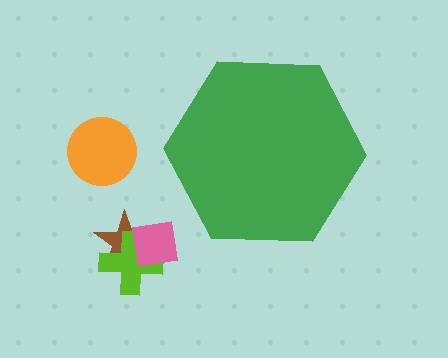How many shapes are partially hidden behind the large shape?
0 shapes are partially hidden.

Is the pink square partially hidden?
No, the pink square is fully visible.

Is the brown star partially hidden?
No, the brown star is fully visible.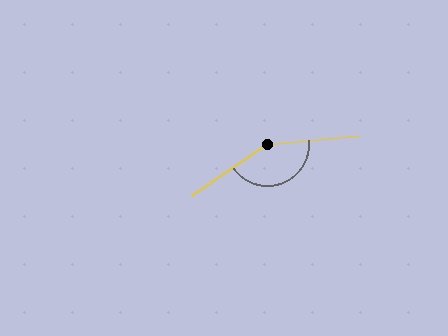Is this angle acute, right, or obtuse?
It is obtuse.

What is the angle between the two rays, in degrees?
Approximately 151 degrees.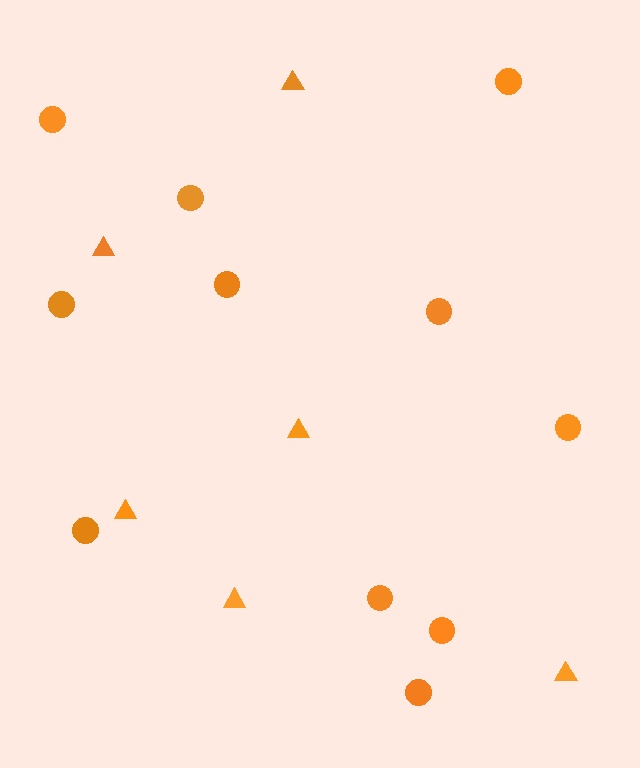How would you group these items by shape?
There are 2 groups: one group of circles (11) and one group of triangles (6).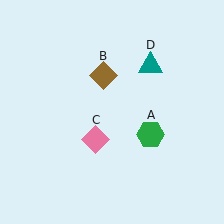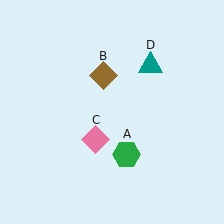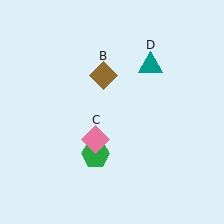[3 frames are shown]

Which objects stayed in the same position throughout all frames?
Brown diamond (object B) and pink diamond (object C) and teal triangle (object D) remained stationary.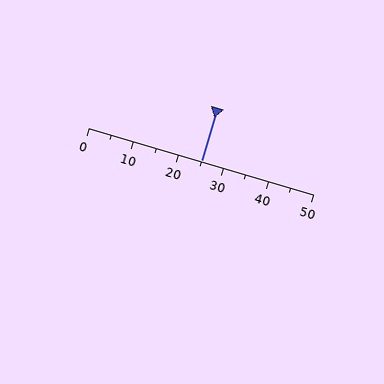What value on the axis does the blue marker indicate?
The marker indicates approximately 25.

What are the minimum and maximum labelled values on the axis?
The axis runs from 0 to 50.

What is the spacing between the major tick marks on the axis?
The major ticks are spaced 10 apart.